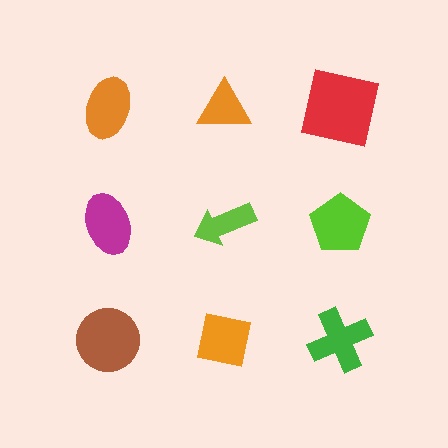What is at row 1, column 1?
An orange ellipse.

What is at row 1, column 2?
An orange triangle.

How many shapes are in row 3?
3 shapes.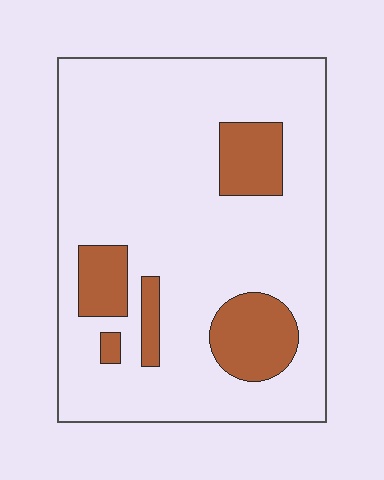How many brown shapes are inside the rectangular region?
5.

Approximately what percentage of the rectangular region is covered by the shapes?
Approximately 15%.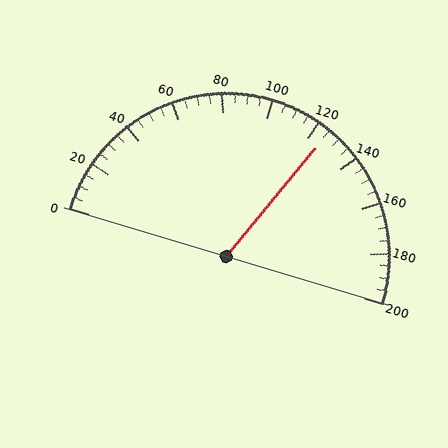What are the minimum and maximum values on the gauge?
The gauge ranges from 0 to 200.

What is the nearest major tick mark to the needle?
The nearest major tick mark is 120.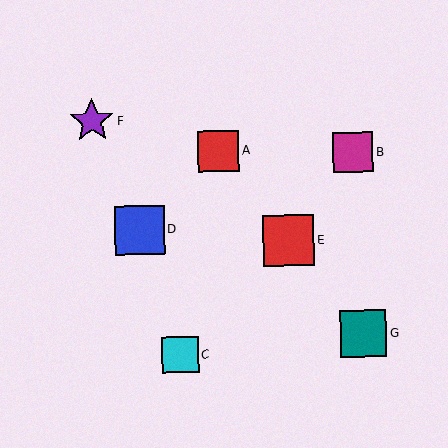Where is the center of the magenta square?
The center of the magenta square is at (353, 152).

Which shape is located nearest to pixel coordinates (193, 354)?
The cyan square (labeled C) at (180, 355) is nearest to that location.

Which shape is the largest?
The red square (labeled E) is the largest.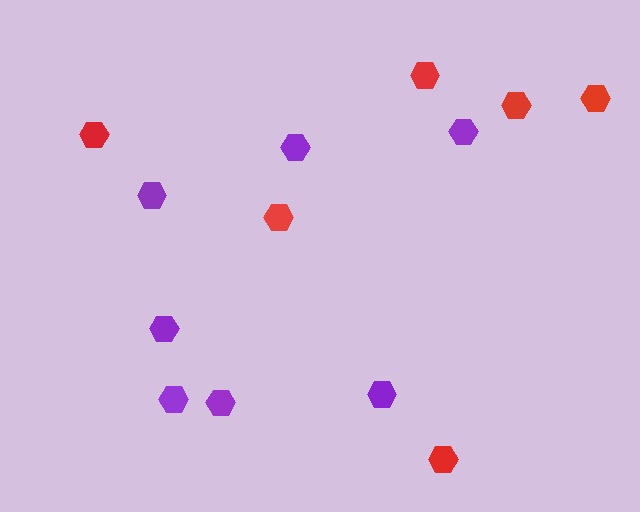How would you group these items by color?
There are 2 groups: one group of purple hexagons (7) and one group of red hexagons (6).